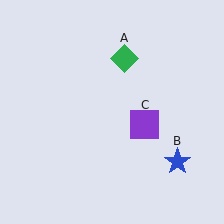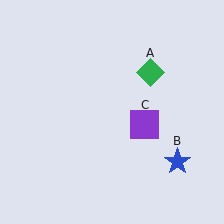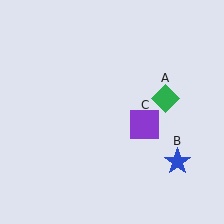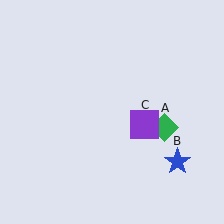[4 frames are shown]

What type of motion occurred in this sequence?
The green diamond (object A) rotated clockwise around the center of the scene.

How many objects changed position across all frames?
1 object changed position: green diamond (object A).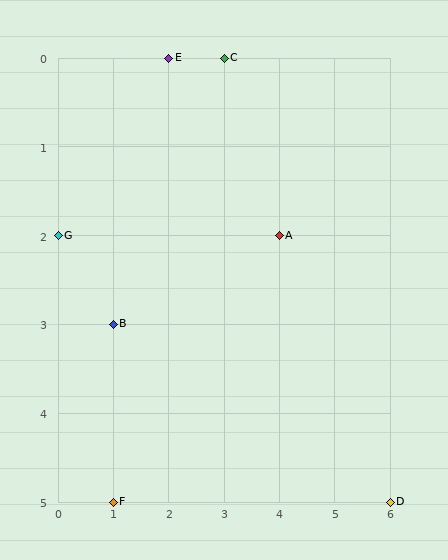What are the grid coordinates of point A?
Point A is at grid coordinates (4, 2).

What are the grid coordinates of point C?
Point C is at grid coordinates (3, 0).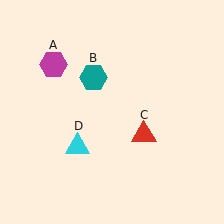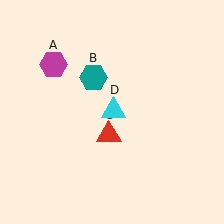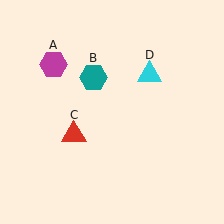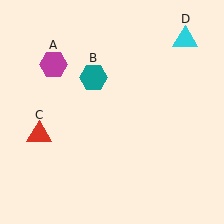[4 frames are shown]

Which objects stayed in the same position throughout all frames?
Magenta hexagon (object A) and teal hexagon (object B) remained stationary.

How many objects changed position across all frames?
2 objects changed position: red triangle (object C), cyan triangle (object D).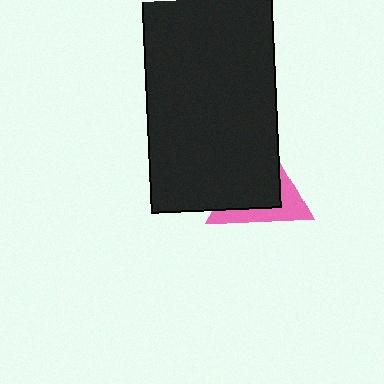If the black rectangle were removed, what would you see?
You would see the complete pink triangle.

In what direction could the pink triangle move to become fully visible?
The pink triangle could move toward the lower-right. That would shift it out from behind the black rectangle entirely.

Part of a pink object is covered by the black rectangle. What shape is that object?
It is a triangle.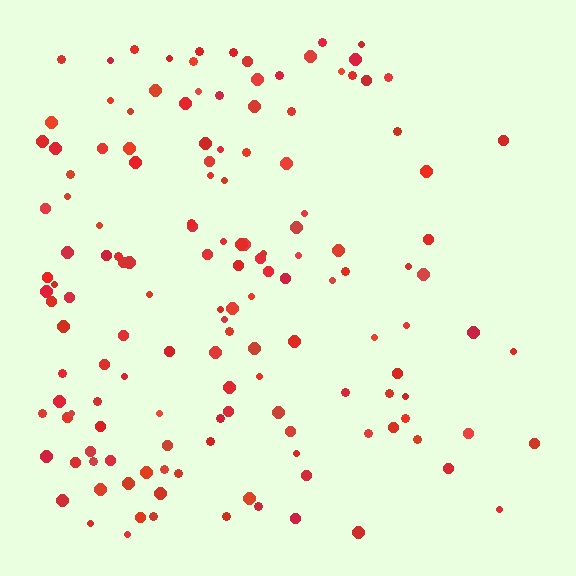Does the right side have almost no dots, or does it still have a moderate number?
Still a moderate number, just noticeably fewer than the left.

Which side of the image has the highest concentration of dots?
The left.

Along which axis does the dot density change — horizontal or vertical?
Horizontal.